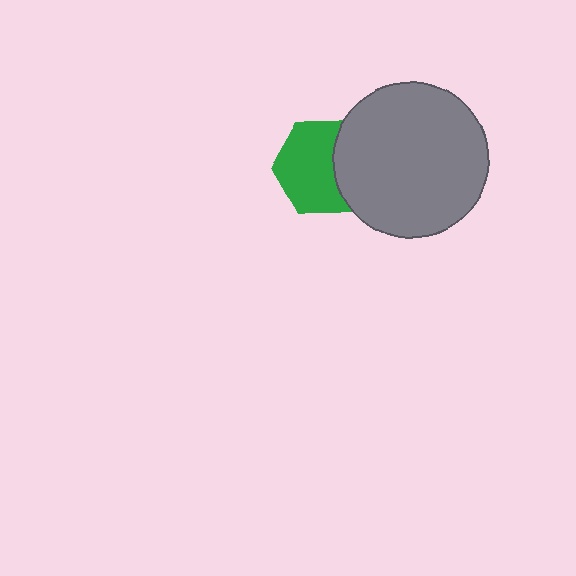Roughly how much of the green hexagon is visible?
Most of it is visible (roughly 67%).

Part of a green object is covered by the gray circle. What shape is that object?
It is a hexagon.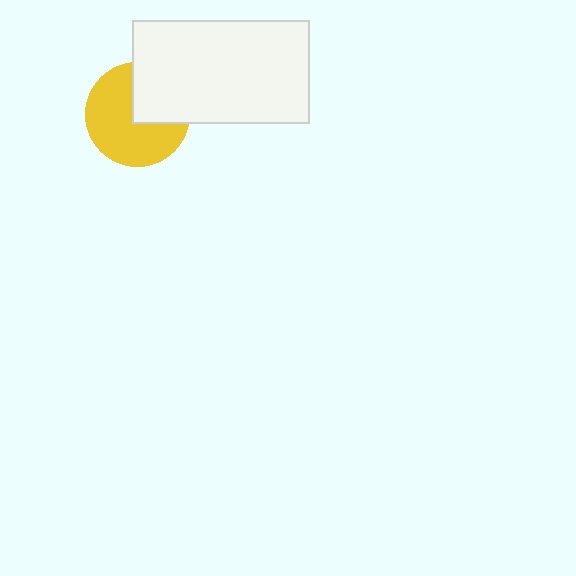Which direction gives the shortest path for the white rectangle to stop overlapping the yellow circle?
Moving toward the upper-right gives the shortest separation.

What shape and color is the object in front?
The object in front is a white rectangle.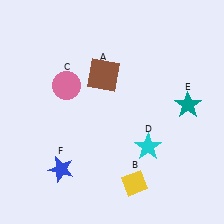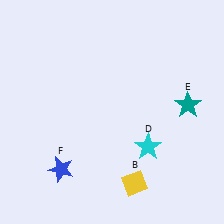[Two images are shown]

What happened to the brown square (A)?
The brown square (A) was removed in Image 2. It was in the top-left area of Image 1.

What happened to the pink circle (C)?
The pink circle (C) was removed in Image 2. It was in the top-left area of Image 1.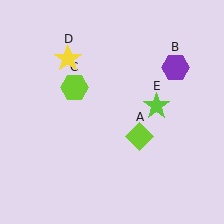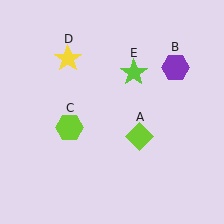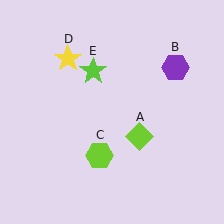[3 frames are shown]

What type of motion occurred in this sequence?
The lime hexagon (object C), lime star (object E) rotated counterclockwise around the center of the scene.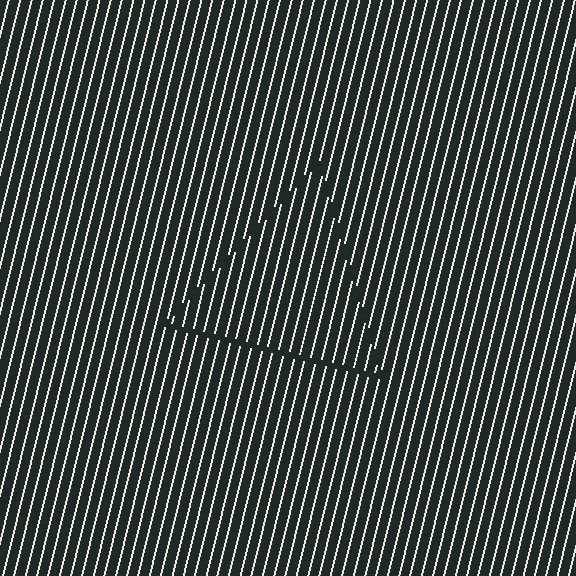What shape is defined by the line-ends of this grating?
An illusory triangle. The interior of the shape contains the same grating, shifted by half a period — the contour is defined by the phase discontinuity where line-ends from the inner and outer gratings abut.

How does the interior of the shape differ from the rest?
The interior of the shape contains the same grating, shifted by half a period — the contour is defined by the phase discontinuity where line-ends from the inner and outer gratings abut.